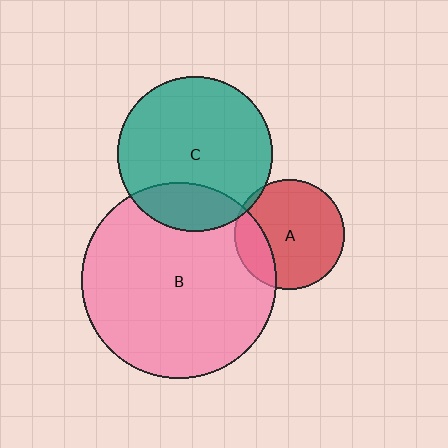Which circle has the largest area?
Circle B (pink).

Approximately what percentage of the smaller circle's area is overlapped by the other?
Approximately 20%.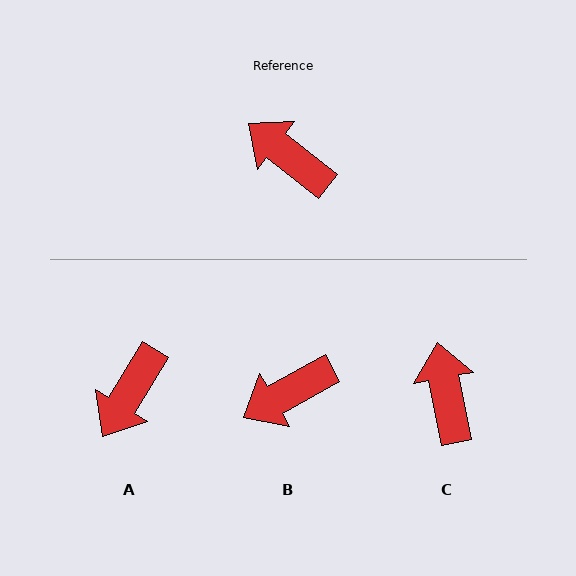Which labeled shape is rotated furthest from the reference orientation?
A, about 97 degrees away.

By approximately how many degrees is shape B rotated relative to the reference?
Approximately 67 degrees counter-clockwise.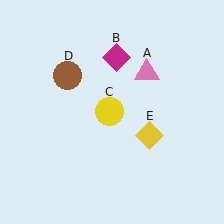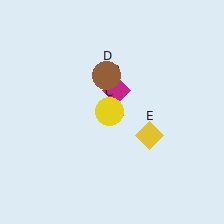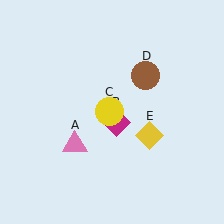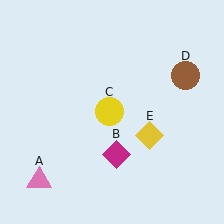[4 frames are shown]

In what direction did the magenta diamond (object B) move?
The magenta diamond (object B) moved down.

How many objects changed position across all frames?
3 objects changed position: pink triangle (object A), magenta diamond (object B), brown circle (object D).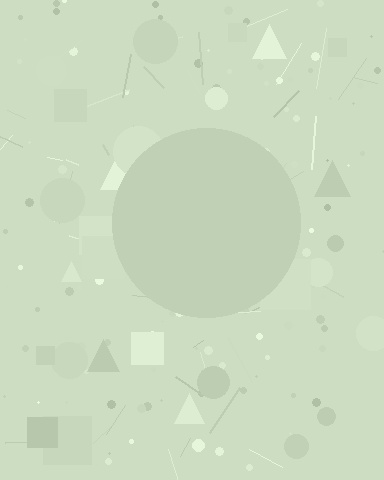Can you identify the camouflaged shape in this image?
The camouflaged shape is a circle.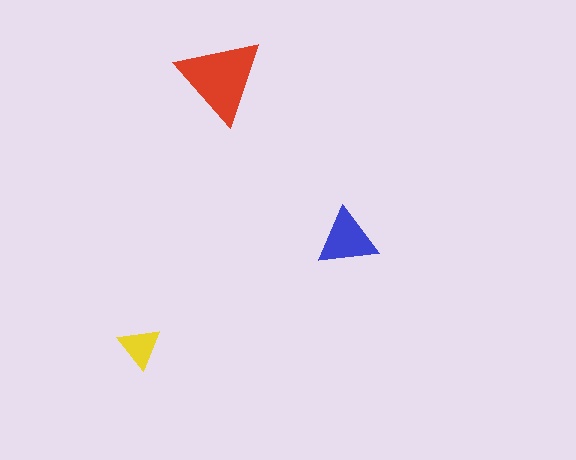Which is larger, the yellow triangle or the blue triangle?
The blue one.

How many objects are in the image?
There are 3 objects in the image.